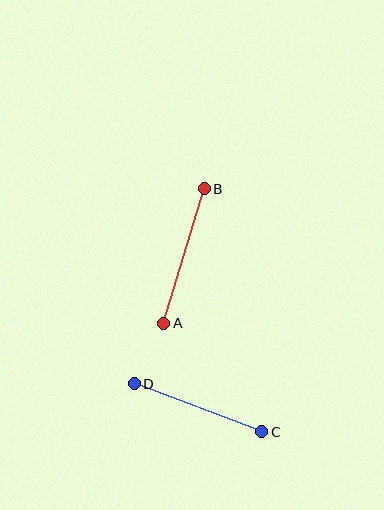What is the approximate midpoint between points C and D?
The midpoint is at approximately (198, 408) pixels.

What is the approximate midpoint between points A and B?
The midpoint is at approximately (184, 256) pixels.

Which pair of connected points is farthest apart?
Points A and B are farthest apart.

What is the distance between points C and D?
The distance is approximately 136 pixels.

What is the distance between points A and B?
The distance is approximately 141 pixels.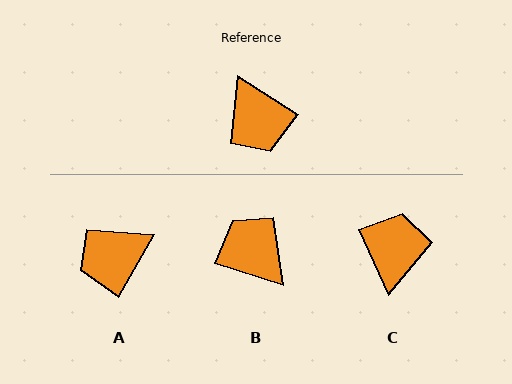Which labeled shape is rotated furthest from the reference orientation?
B, about 166 degrees away.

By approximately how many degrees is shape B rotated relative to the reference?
Approximately 166 degrees clockwise.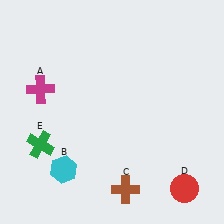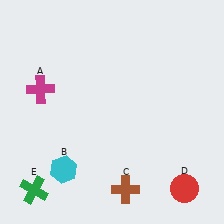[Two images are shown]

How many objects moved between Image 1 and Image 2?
1 object moved between the two images.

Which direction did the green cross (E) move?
The green cross (E) moved down.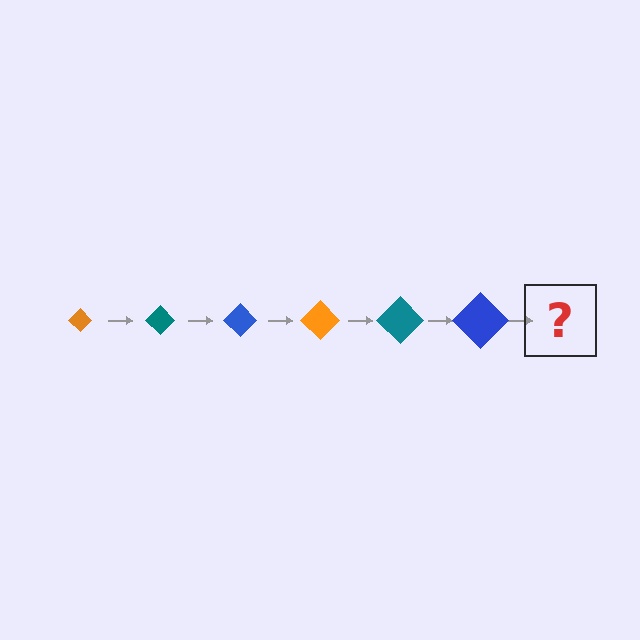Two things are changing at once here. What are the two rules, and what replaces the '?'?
The two rules are that the diamond grows larger each step and the color cycles through orange, teal, and blue. The '?' should be an orange diamond, larger than the previous one.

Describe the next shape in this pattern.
It should be an orange diamond, larger than the previous one.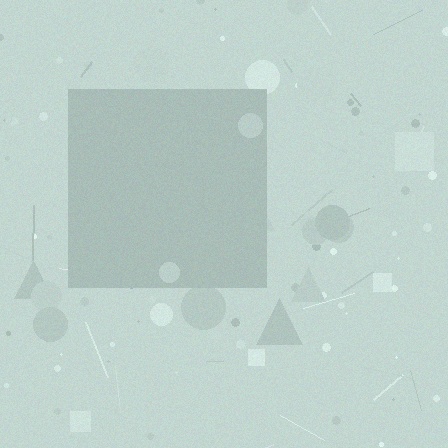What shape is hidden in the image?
A square is hidden in the image.